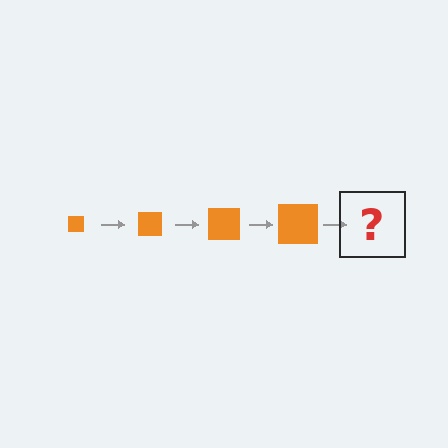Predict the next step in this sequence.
The next step is an orange square, larger than the previous one.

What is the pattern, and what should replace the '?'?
The pattern is that the square gets progressively larger each step. The '?' should be an orange square, larger than the previous one.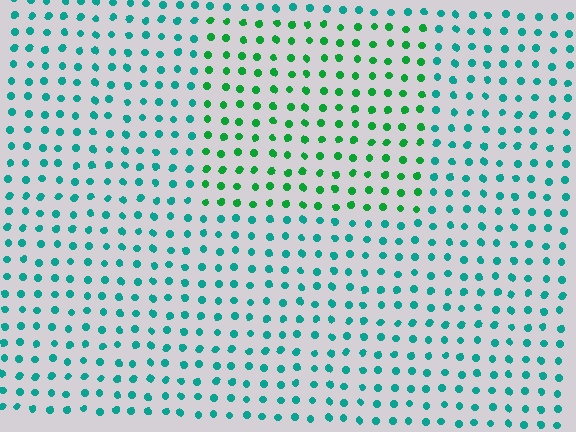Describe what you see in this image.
The image is filled with small teal elements in a uniform arrangement. A rectangle-shaped region is visible where the elements are tinted to a slightly different hue, forming a subtle color boundary.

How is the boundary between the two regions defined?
The boundary is defined purely by a slight shift in hue (about 38 degrees). Spacing, size, and orientation are identical on both sides.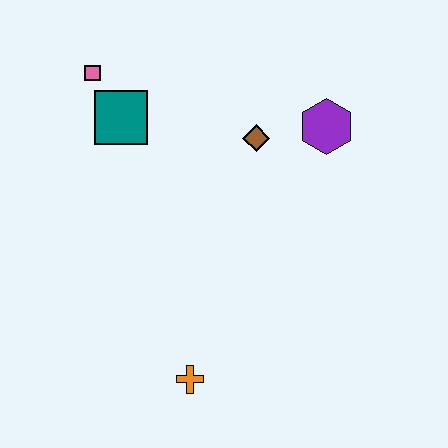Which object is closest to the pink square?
The teal square is closest to the pink square.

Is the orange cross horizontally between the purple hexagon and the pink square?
Yes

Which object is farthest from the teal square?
The orange cross is farthest from the teal square.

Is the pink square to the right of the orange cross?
No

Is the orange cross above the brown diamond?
No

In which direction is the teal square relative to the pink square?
The teal square is below the pink square.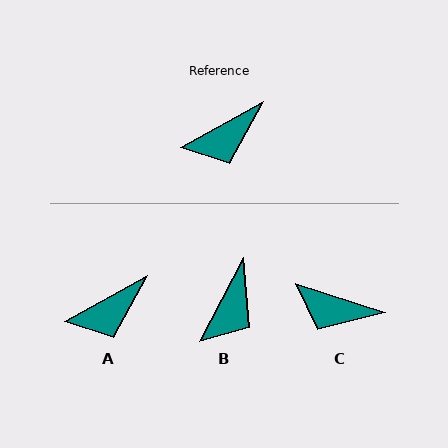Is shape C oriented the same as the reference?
No, it is off by about 46 degrees.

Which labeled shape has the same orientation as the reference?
A.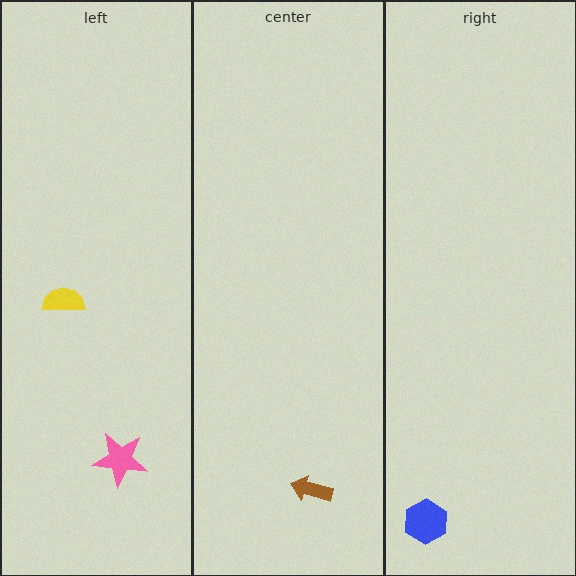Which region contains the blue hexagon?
The right region.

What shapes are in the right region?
The blue hexagon.